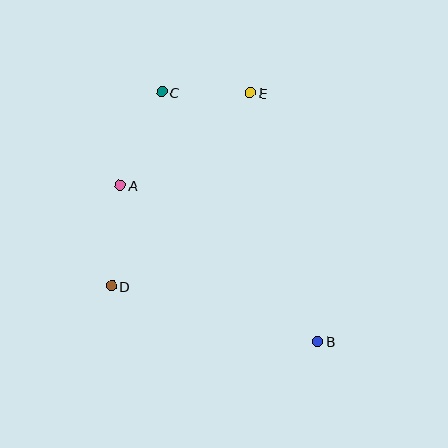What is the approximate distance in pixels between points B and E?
The distance between B and E is approximately 258 pixels.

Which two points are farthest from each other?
Points B and C are farthest from each other.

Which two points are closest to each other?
Points C and E are closest to each other.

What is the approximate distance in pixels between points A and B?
The distance between A and B is approximately 251 pixels.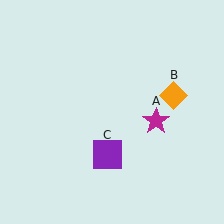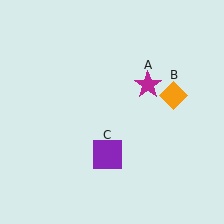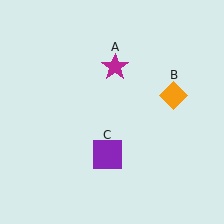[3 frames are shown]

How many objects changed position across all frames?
1 object changed position: magenta star (object A).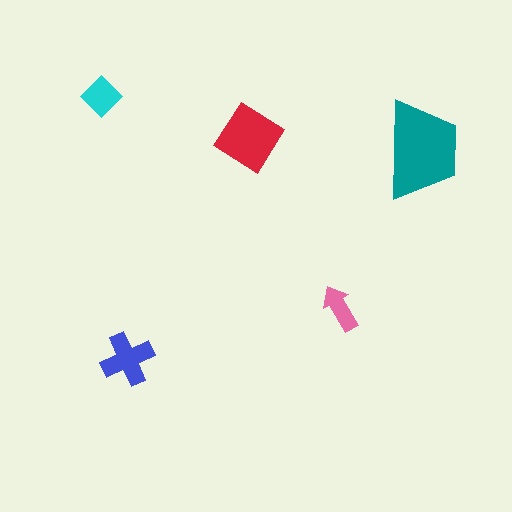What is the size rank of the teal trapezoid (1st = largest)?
1st.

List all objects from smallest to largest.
The pink arrow, the cyan diamond, the blue cross, the red diamond, the teal trapezoid.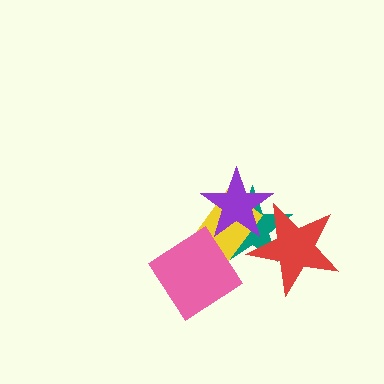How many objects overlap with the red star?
3 objects overlap with the red star.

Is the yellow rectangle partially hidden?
Yes, it is partially covered by another shape.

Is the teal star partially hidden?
Yes, it is partially covered by another shape.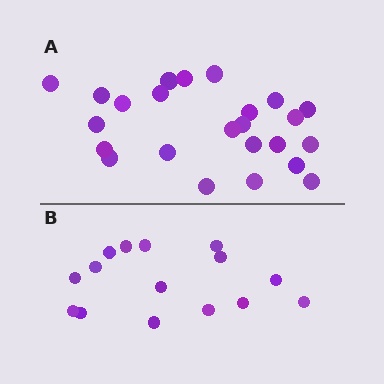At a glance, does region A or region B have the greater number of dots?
Region A (the top region) has more dots.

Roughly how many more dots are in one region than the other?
Region A has roughly 8 or so more dots than region B.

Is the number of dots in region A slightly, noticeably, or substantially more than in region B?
Region A has substantially more. The ratio is roughly 1.6 to 1.